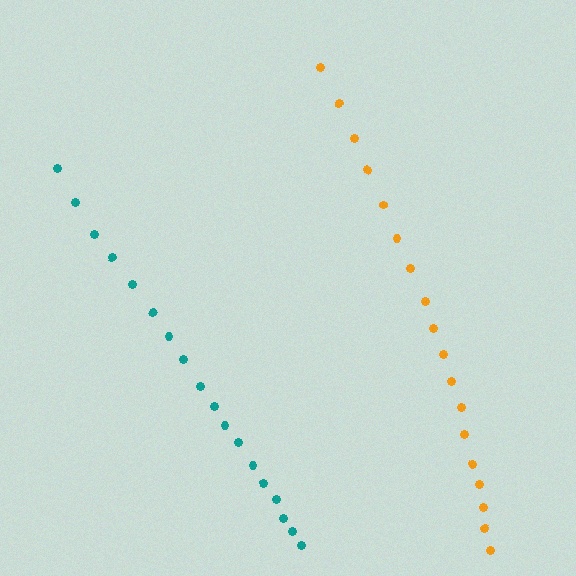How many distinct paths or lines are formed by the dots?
There are 2 distinct paths.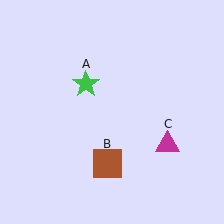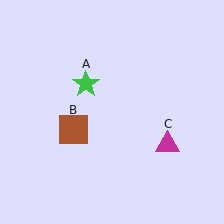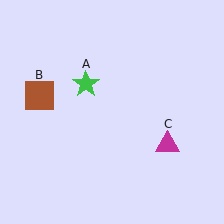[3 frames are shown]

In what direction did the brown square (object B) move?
The brown square (object B) moved up and to the left.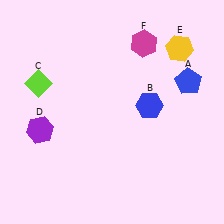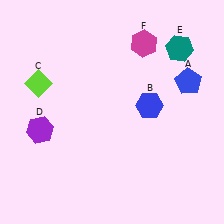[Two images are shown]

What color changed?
The hexagon (E) changed from yellow in Image 1 to teal in Image 2.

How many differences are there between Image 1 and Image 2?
There is 1 difference between the two images.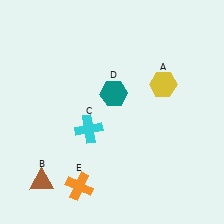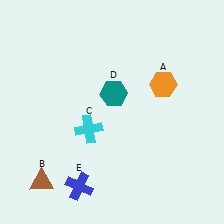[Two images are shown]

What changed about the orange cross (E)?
In Image 1, E is orange. In Image 2, it changed to blue.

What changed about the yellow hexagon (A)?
In Image 1, A is yellow. In Image 2, it changed to orange.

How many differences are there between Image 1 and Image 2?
There are 2 differences between the two images.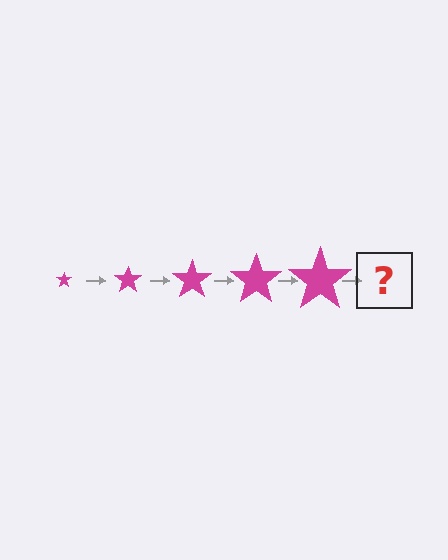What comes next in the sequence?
The next element should be a magenta star, larger than the previous one.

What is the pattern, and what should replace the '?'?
The pattern is that the star gets progressively larger each step. The '?' should be a magenta star, larger than the previous one.